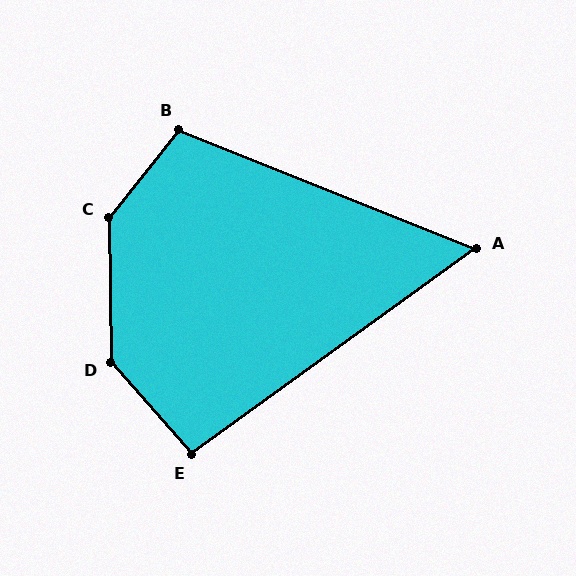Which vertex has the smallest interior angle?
A, at approximately 58 degrees.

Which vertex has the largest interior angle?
C, at approximately 141 degrees.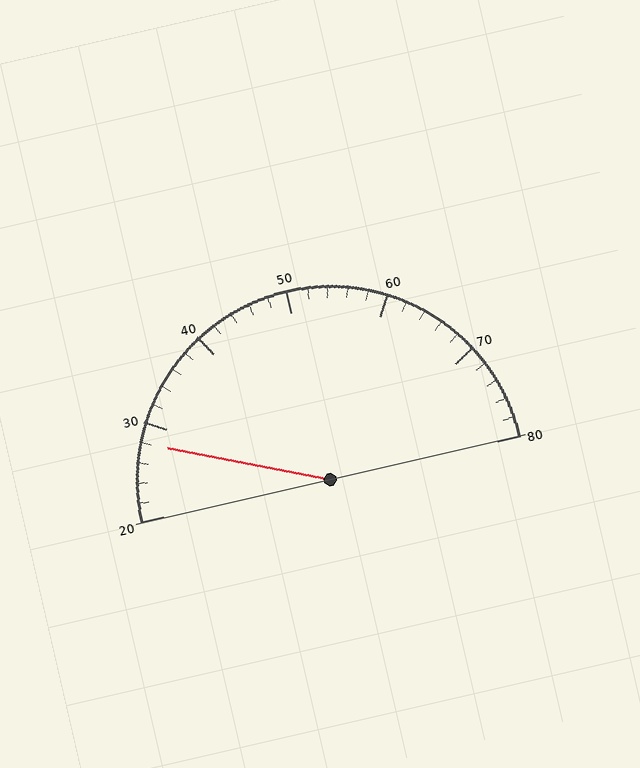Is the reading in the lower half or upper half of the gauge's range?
The reading is in the lower half of the range (20 to 80).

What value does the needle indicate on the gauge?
The needle indicates approximately 28.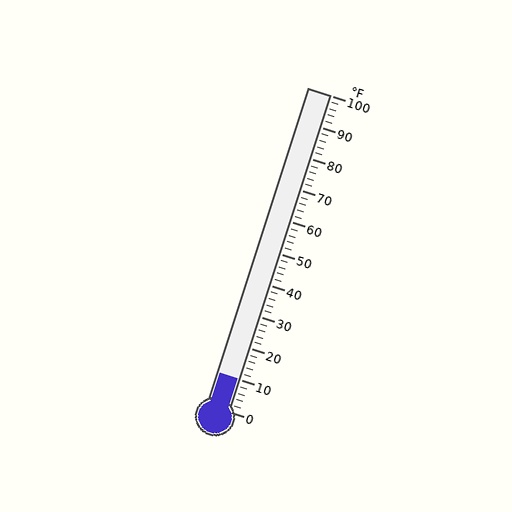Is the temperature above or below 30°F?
The temperature is below 30°F.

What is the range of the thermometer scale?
The thermometer scale ranges from 0°F to 100°F.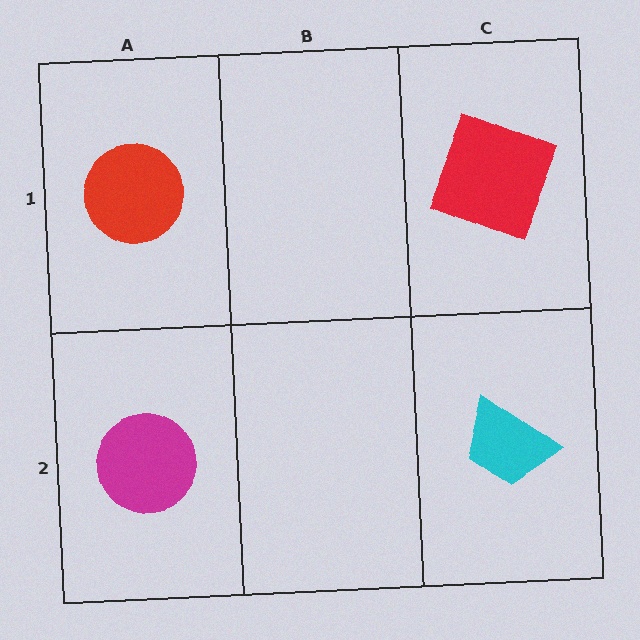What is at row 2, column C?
A cyan trapezoid.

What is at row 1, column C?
A red square.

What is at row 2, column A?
A magenta circle.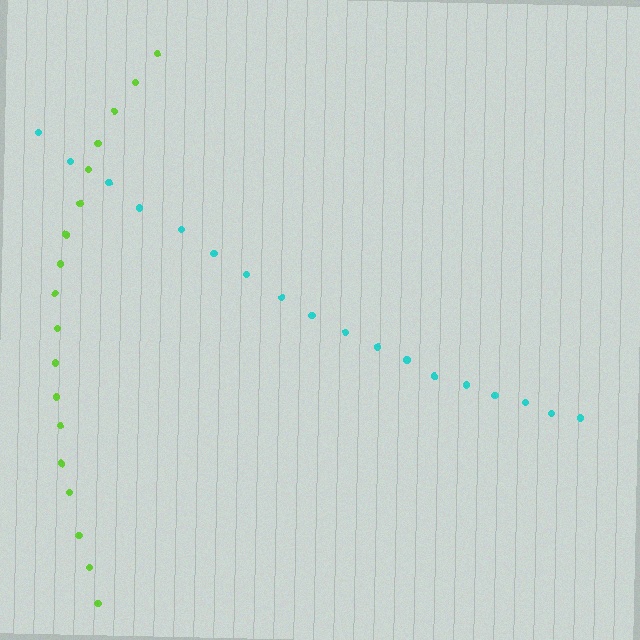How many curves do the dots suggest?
There are 2 distinct paths.